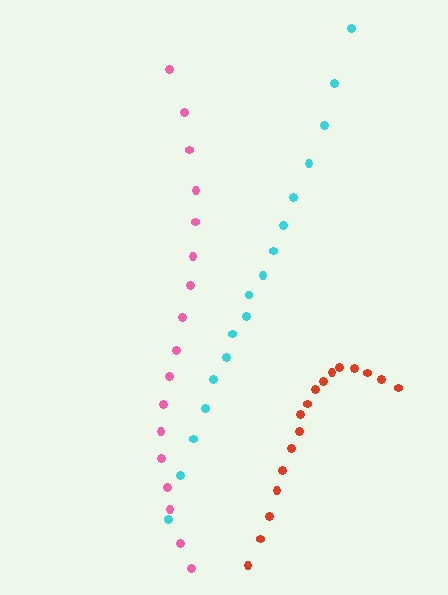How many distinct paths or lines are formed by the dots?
There are 3 distinct paths.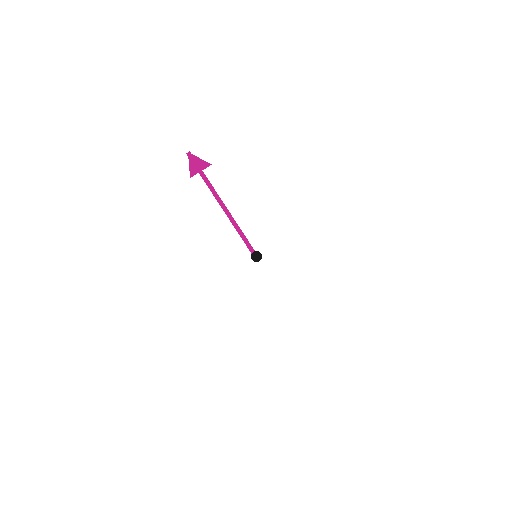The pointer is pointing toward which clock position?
Roughly 11 o'clock.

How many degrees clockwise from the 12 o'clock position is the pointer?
Approximately 327 degrees.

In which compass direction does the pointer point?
Northwest.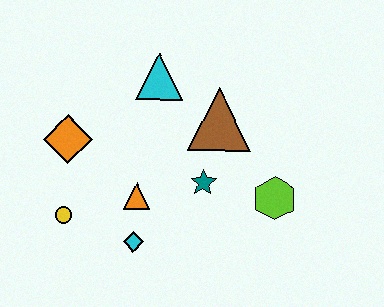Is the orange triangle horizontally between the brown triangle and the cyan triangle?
No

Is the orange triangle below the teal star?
Yes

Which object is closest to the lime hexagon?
The teal star is closest to the lime hexagon.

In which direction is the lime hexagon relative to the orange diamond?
The lime hexagon is to the right of the orange diamond.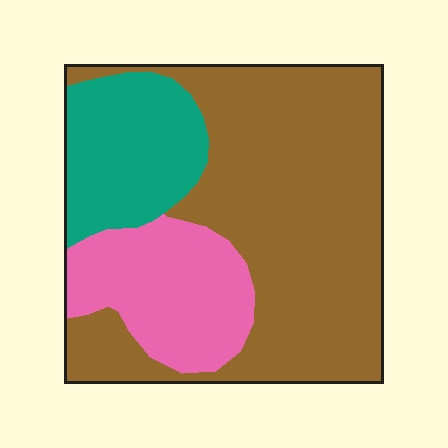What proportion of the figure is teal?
Teal takes up between a sixth and a third of the figure.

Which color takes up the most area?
Brown, at roughly 60%.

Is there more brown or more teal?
Brown.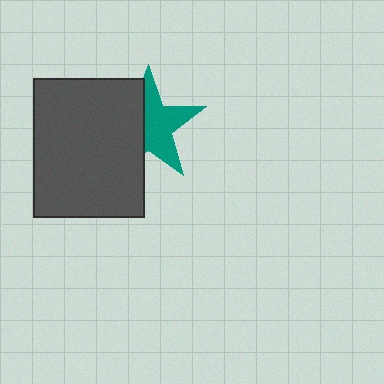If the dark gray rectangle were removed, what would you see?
You would see the complete teal star.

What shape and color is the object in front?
The object in front is a dark gray rectangle.